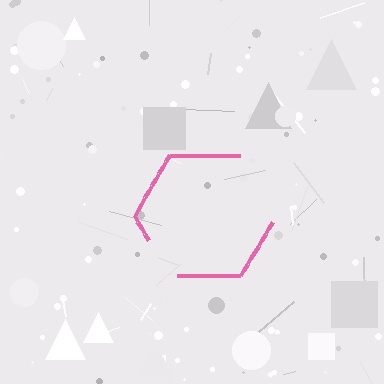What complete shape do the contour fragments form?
The contour fragments form a hexagon.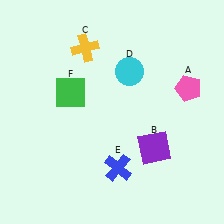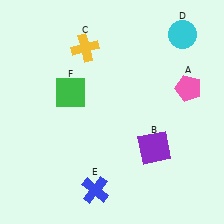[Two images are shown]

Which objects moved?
The objects that moved are: the cyan circle (D), the blue cross (E).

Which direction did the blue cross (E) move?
The blue cross (E) moved left.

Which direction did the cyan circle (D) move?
The cyan circle (D) moved right.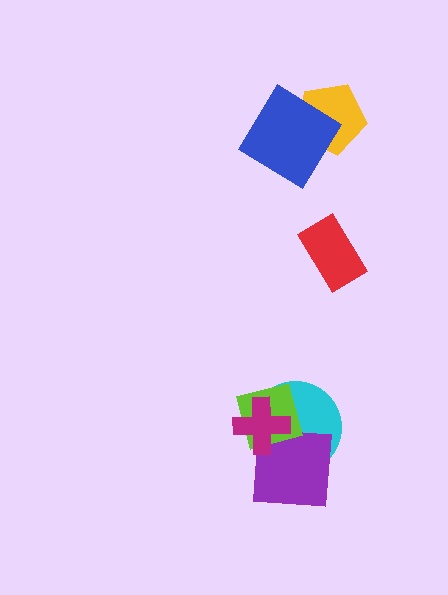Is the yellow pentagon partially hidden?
Yes, it is partially covered by another shape.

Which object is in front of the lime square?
The magenta cross is in front of the lime square.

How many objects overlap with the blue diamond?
1 object overlaps with the blue diamond.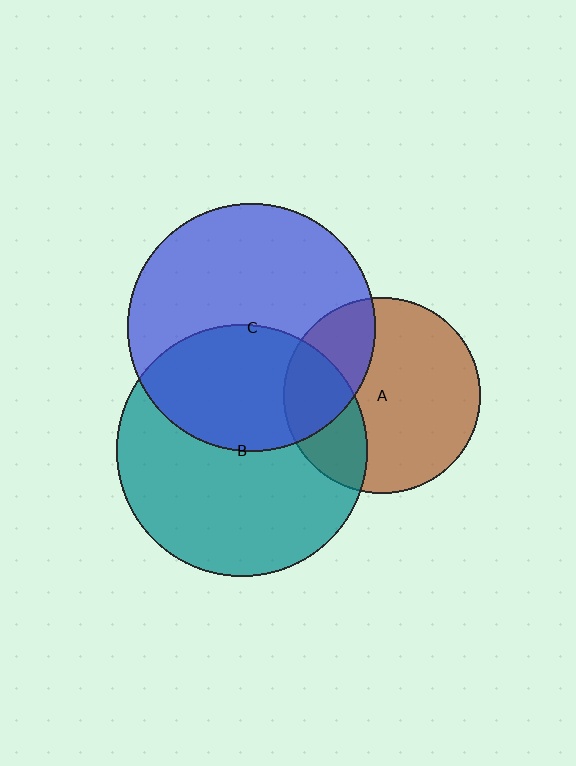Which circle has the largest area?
Circle B (teal).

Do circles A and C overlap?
Yes.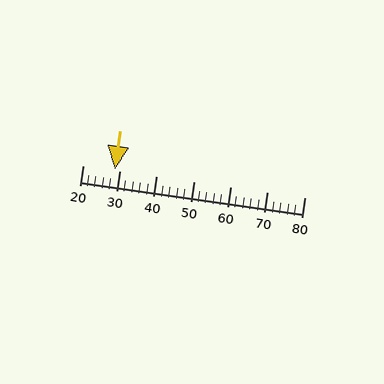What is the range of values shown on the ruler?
The ruler shows values from 20 to 80.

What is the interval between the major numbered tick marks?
The major tick marks are spaced 10 units apart.